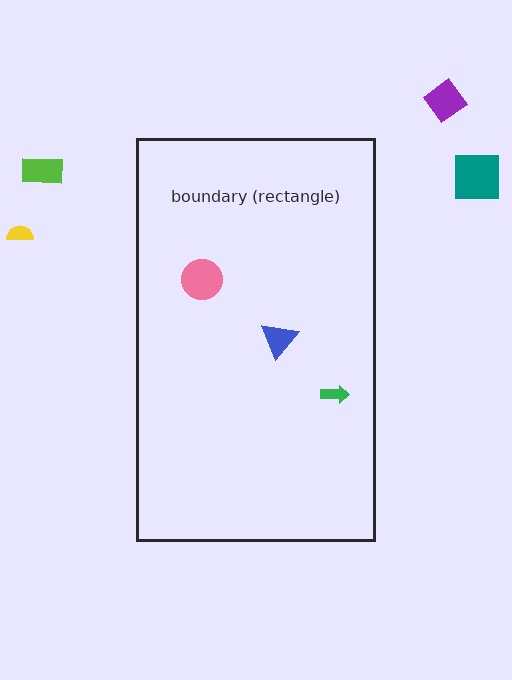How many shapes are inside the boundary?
3 inside, 4 outside.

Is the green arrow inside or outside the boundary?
Inside.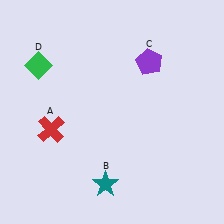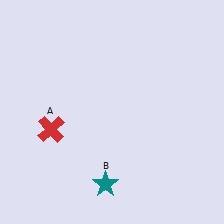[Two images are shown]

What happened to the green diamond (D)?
The green diamond (D) was removed in Image 2. It was in the top-left area of Image 1.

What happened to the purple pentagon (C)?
The purple pentagon (C) was removed in Image 2. It was in the top-right area of Image 1.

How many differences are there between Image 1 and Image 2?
There are 2 differences between the two images.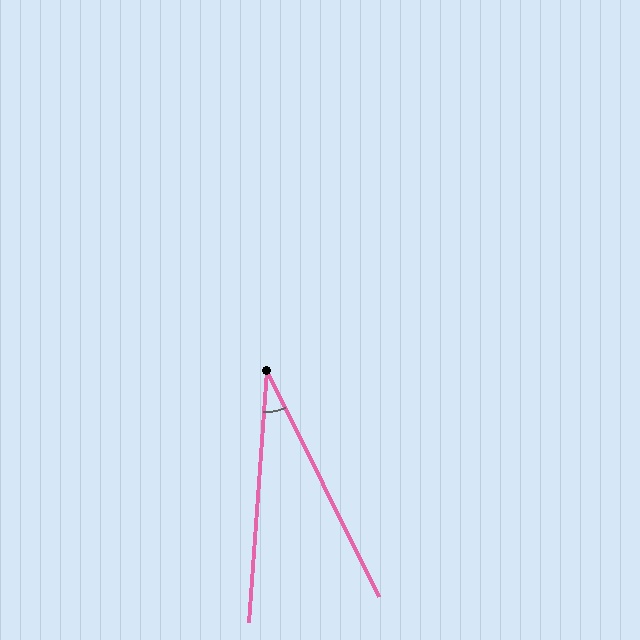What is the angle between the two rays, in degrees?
Approximately 31 degrees.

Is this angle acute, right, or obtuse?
It is acute.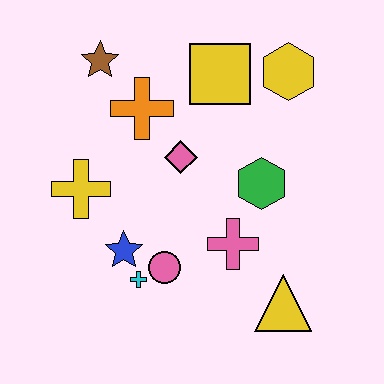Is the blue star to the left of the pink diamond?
Yes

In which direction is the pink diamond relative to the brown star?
The pink diamond is below the brown star.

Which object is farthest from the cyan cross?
The yellow hexagon is farthest from the cyan cross.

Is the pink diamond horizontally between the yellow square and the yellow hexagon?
No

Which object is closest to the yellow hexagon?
The yellow square is closest to the yellow hexagon.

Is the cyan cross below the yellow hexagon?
Yes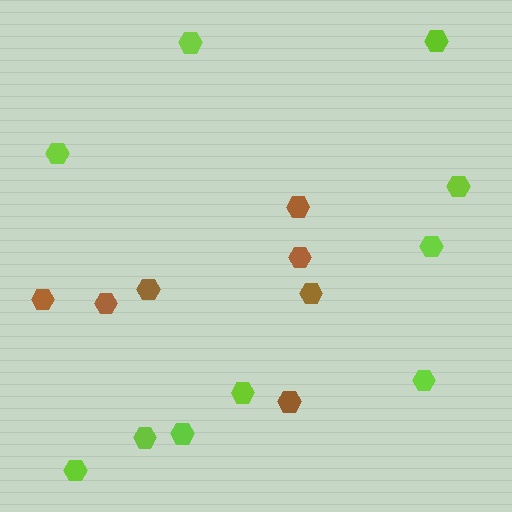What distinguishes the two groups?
There are 2 groups: one group of lime hexagons (10) and one group of brown hexagons (7).